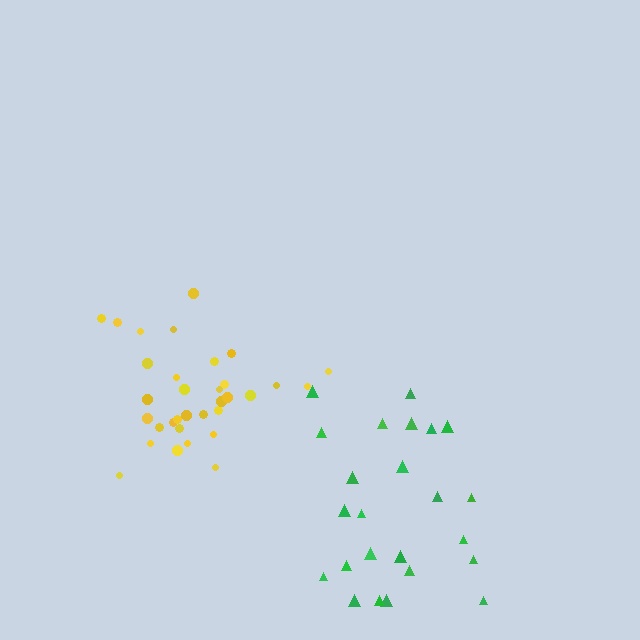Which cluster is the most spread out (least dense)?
Green.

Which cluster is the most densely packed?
Yellow.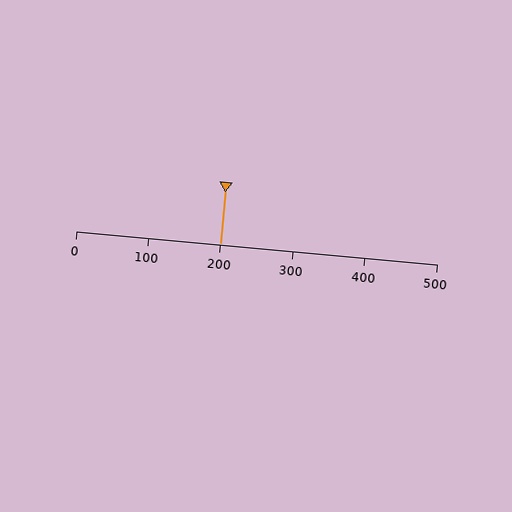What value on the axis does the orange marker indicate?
The marker indicates approximately 200.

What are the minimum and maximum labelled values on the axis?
The axis runs from 0 to 500.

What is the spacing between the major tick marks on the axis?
The major ticks are spaced 100 apart.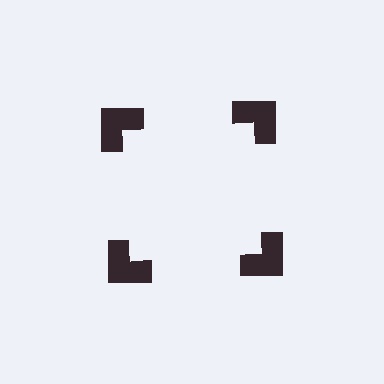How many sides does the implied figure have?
4 sides.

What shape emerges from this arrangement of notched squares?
An illusory square — its edges are inferred from the aligned wedge cuts in the notched squares, not physically drawn.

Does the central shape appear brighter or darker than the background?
It typically appears slightly brighter than the background, even though no actual brightness change is drawn.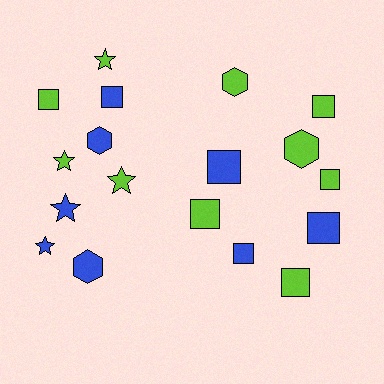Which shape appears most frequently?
Square, with 9 objects.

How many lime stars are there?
There are 3 lime stars.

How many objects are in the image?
There are 18 objects.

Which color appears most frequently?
Lime, with 10 objects.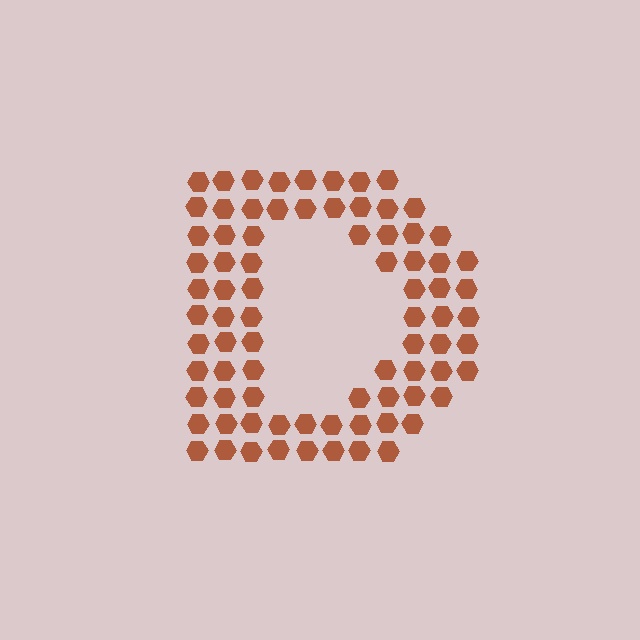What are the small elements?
The small elements are hexagons.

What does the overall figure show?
The overall figure shows the letter D.